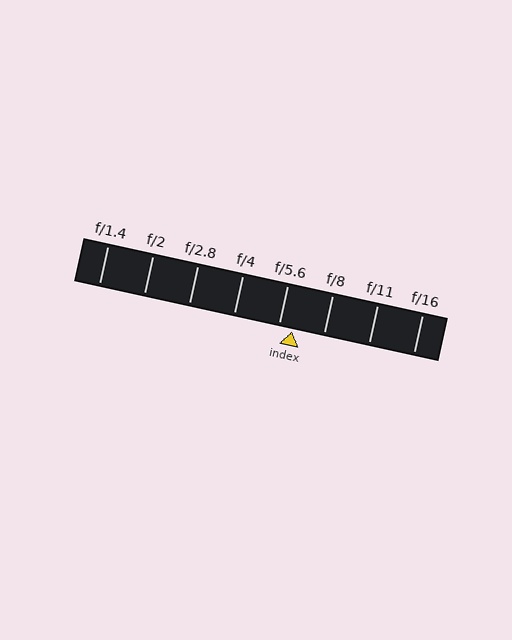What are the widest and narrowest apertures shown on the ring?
The widest aperture shown is f/1.4 and the narrowest is f/16.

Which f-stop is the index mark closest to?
The index mark is closest to f/5.6.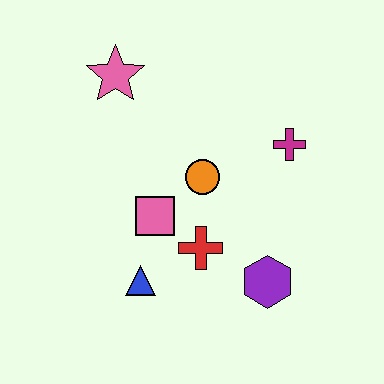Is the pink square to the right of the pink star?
Yes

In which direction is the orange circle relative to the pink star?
The orange circle is below the pink star.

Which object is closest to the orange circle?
The pink square is closest to the orange circle.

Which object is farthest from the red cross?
The pink star is farthest from the red cross.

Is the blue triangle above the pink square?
No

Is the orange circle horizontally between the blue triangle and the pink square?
No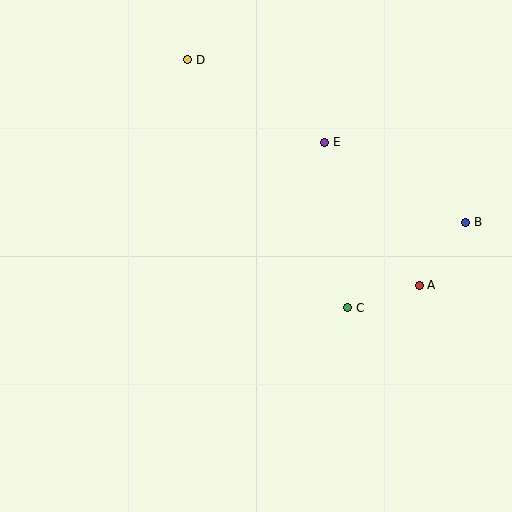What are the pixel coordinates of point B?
Point B is at (466, 222).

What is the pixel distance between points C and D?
The distance between C and D is 295 pixels.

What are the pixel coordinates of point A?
Point A is at (419, 285).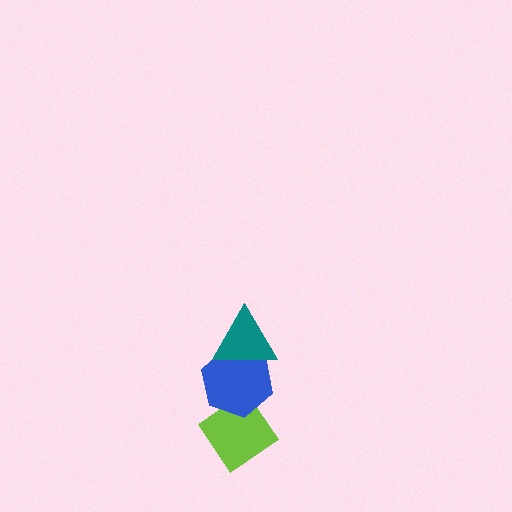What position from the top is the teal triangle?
The teal triangle is 1st from the top.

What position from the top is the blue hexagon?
The blue hexagon is 2nd from the top.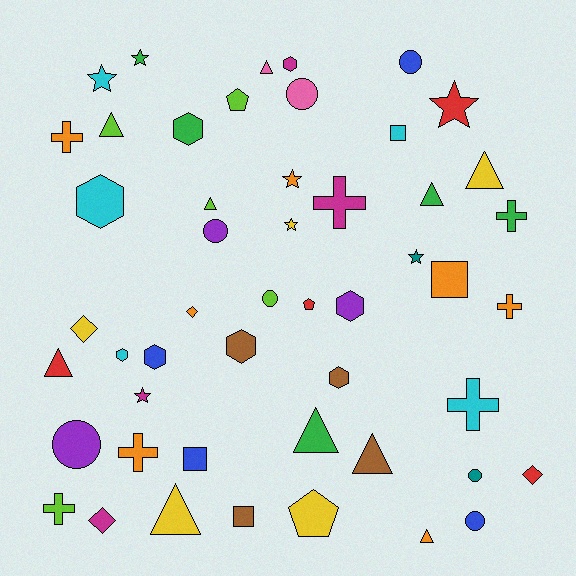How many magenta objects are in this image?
There are 4 magenta objects.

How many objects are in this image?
There are 50 objects.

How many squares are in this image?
There are 4 squares.